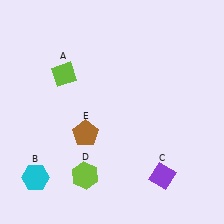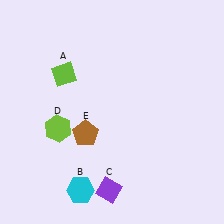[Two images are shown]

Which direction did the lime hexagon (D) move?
The lime hexagon (D) moved up.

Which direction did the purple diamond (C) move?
The purple diamond (C) moved left.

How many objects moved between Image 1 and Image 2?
3 objects moved between the two images.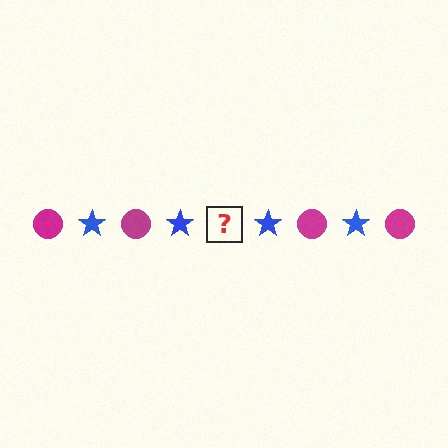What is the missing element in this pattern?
The missing element is a magenta circle.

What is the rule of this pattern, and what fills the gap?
The rule is that the pattern alternates between magenta circle and blue star. The gap should be filled with a magenta circle.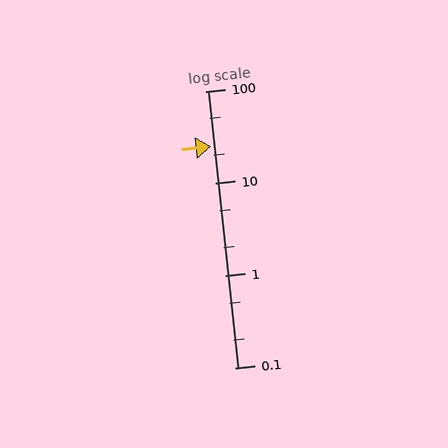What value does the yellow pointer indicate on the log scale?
The pointer indicates approximately 25.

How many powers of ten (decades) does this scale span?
The scale spans 3 decades, from 0.1 to 100.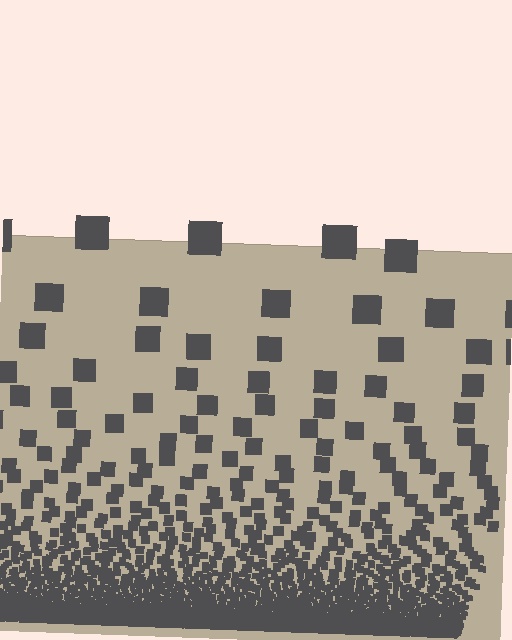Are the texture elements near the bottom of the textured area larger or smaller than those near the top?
Smaller. The gradient is inverted — elements near the bottom are smaller and denser.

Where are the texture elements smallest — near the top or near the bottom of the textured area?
Near the bottom.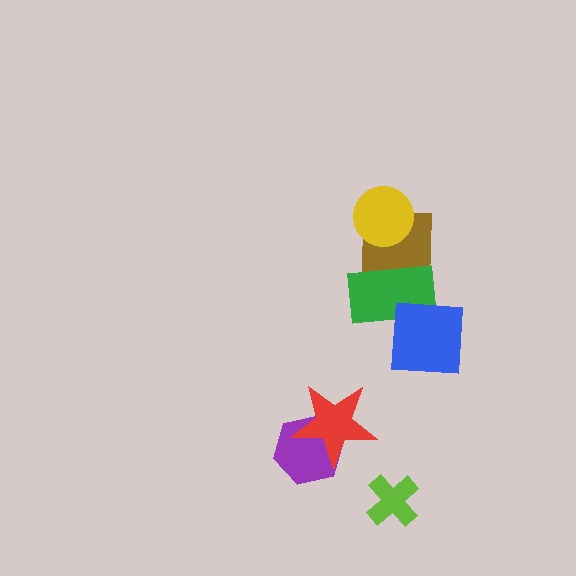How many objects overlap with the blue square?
1 object overlaps with the blue square.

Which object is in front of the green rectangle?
The blue square is in front of the green rectangle.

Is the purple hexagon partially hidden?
Yes, it is partially covered by another shape.